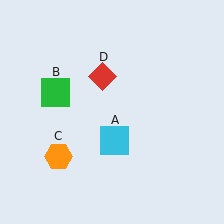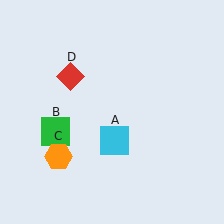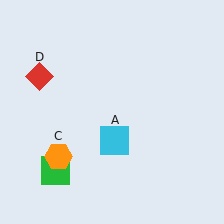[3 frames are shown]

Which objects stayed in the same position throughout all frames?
Cyan square (object A) and orange hexagon (object C) remained stationary.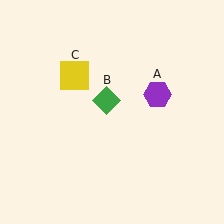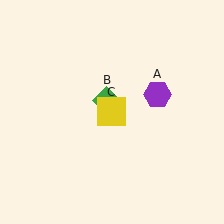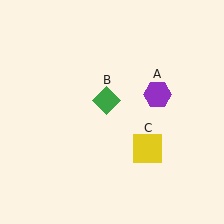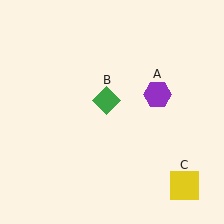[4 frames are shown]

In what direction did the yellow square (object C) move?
The yellow square (object C) moved down and to the right.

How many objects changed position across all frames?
1 object changed position: yellow square (object C).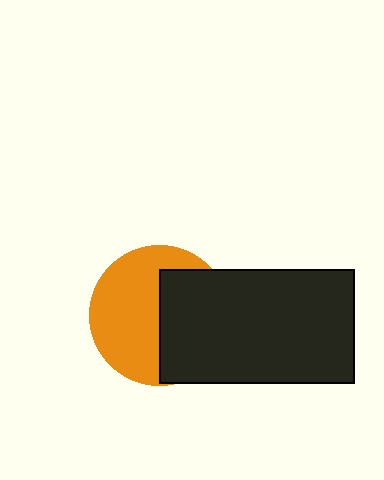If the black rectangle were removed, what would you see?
You would see the complete orange circle.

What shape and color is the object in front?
The object in front is a black rectangle.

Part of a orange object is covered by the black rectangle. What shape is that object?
It is a circle.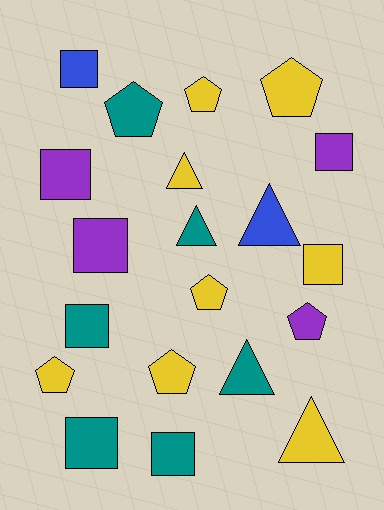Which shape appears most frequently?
Square, with 8 objects.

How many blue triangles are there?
There is 1 blue triangle.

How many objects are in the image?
There are 20 objects.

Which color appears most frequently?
Yellow, with 8 objects.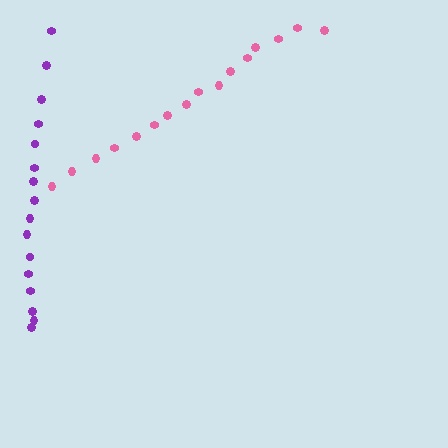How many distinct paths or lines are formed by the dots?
There are 2 distinct paths.